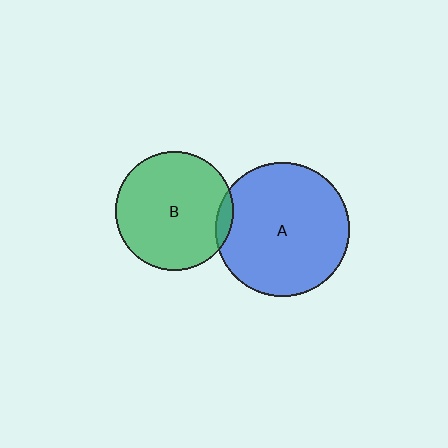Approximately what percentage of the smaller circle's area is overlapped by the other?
Approximately 5%.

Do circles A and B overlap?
Yes.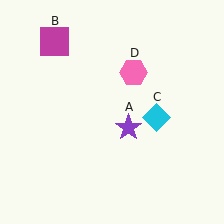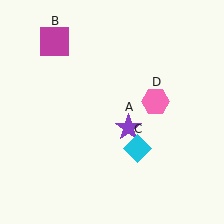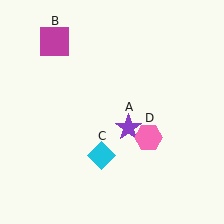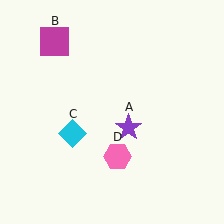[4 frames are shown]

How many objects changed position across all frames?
2 objects changed position: cyan diamond (object C), pink hexagon (object D).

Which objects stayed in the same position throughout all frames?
Purple star (object A) and magenta square (object B) remained stationary.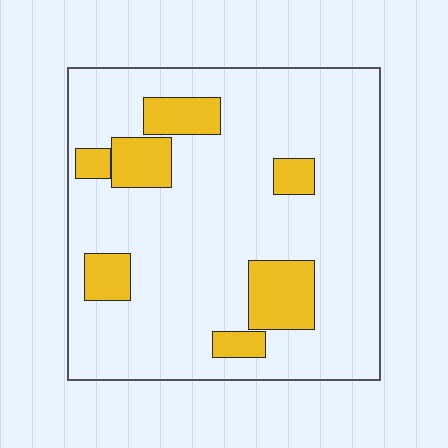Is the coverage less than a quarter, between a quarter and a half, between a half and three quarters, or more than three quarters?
Less than a quarter.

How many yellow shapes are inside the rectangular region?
7.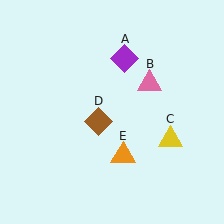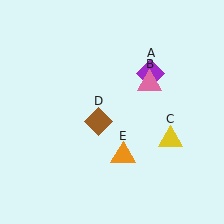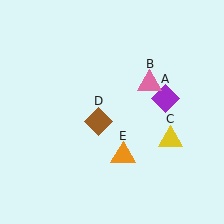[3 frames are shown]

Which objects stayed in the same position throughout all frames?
Pink triangle (object B) and yellow triangle (object C) and brown diamond (object D) and orange triangle (object E) remained stationary.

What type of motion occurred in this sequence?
The purple diamond (object A) rotated clockwise around the center of the scene.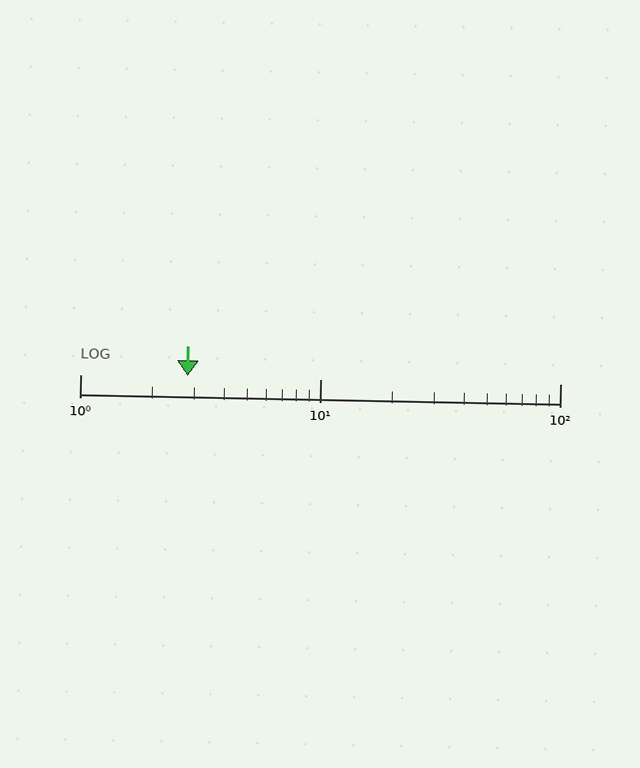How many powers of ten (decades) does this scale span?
The scale spans 2 decades, from 1 to 100.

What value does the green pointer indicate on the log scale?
The pointer indicates approximately 2.8.